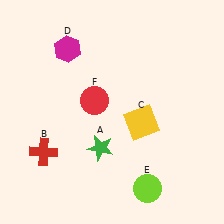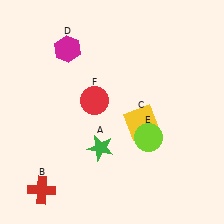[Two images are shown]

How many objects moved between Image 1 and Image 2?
2 objects moved between the two images.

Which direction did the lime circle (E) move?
The lime circle (E) moved up.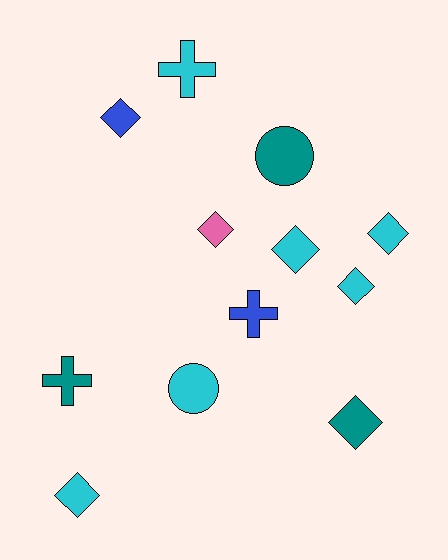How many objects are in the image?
There are 12 objects.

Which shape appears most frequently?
Diamond, with 7 objects.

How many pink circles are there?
There are no pink circles.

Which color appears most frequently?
Cyan, with 6 objects.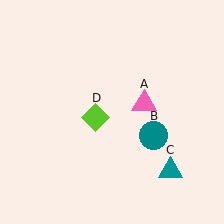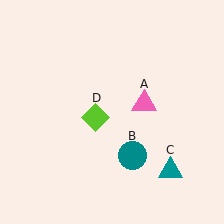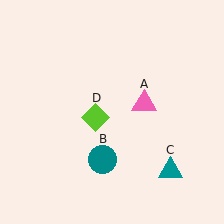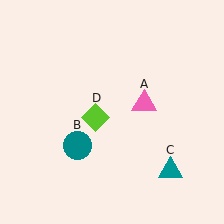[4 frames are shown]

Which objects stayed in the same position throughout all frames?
Pink triangle (object A) and teal triangle (object C) and lime diamond (object D) remained stationary.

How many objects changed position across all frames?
1 object changed position: teal circle (object B).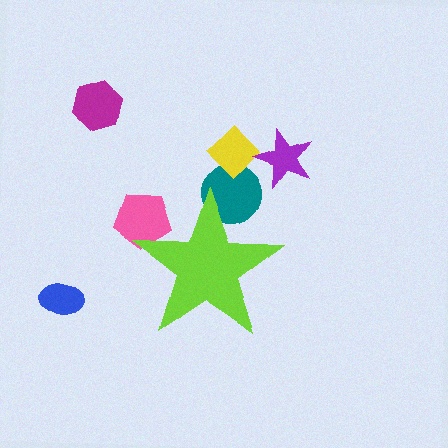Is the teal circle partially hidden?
Yes, the teal circle is partially hidden behind the lime star.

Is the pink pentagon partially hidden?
Yes, the pink pentagon is partially hidden behind the lime star.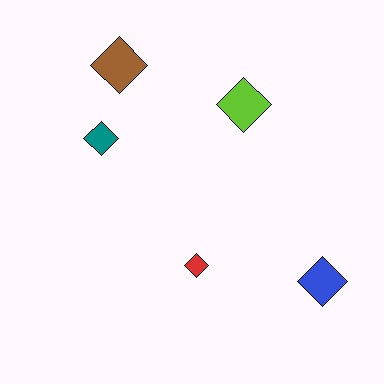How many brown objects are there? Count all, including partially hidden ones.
There is 1 brown object.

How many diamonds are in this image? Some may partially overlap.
There are 5 diamonds.